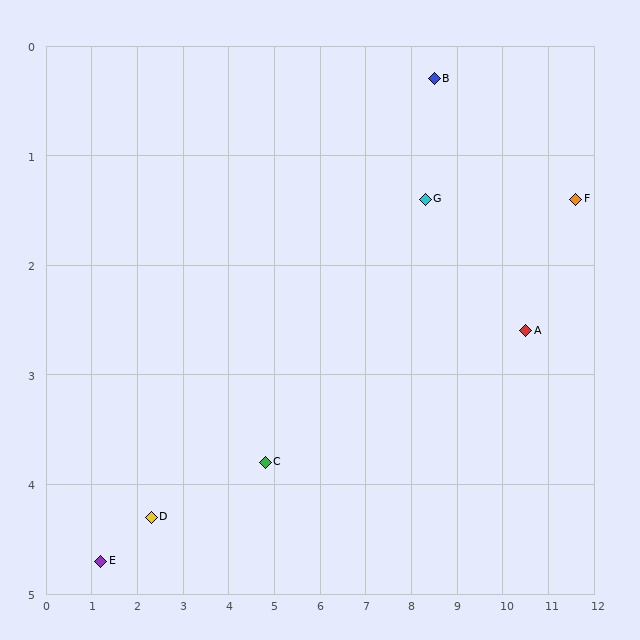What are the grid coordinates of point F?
Point F is at approximately (11.6, 1.4).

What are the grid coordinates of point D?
Point D is at approximately (2.3, 4.3).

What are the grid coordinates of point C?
Point C is at approximately (4.8, 3.8).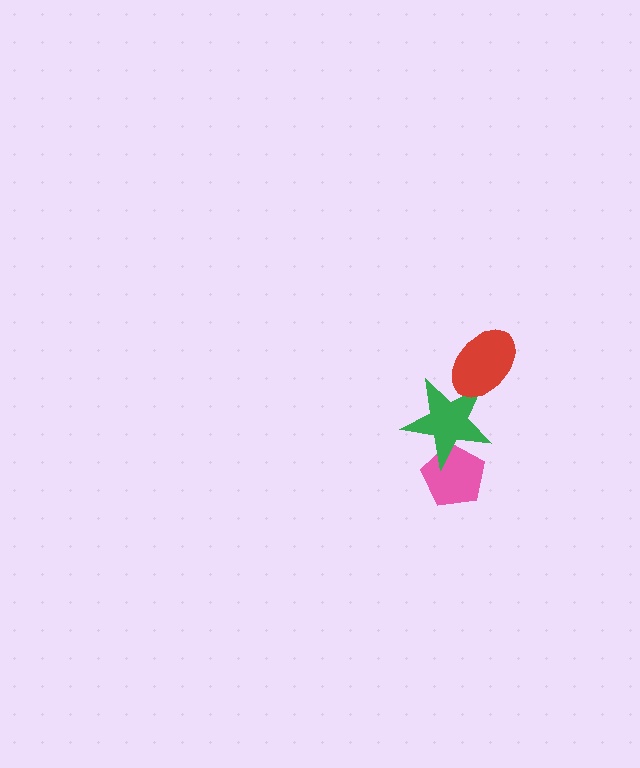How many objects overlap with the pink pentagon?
1 object overlaps with the pink pentagon.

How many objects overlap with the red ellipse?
1 object overlaps with the red ellipse.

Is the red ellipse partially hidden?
No, no other shape covers it.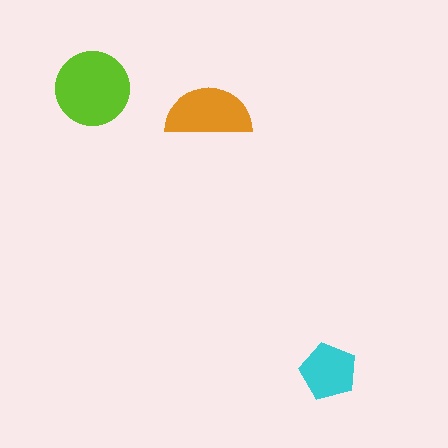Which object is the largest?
The lime circle.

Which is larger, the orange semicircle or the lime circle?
The lime circle.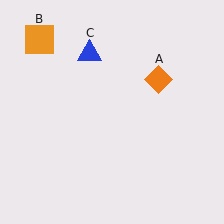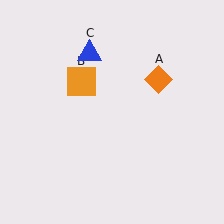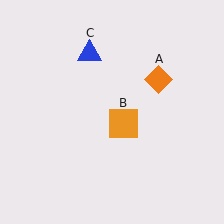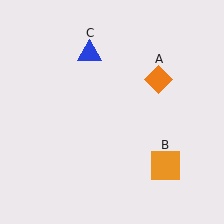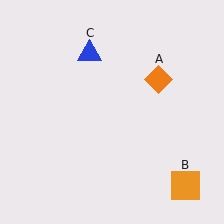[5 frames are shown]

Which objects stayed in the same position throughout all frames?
Orange diamond (object A) and blue triangle (object C) remained stationary.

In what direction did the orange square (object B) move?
The orange square (object B) moved down and to the right.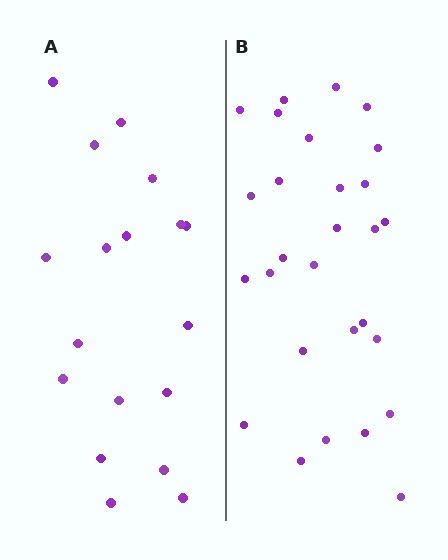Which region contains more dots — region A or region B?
Region B (the right region) has more dots.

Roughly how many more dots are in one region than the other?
Region B has roughly 10 or so more dots than region A.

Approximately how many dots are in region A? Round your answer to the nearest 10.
About 20 dots. (The exact count is 18, which rounds to 20.)